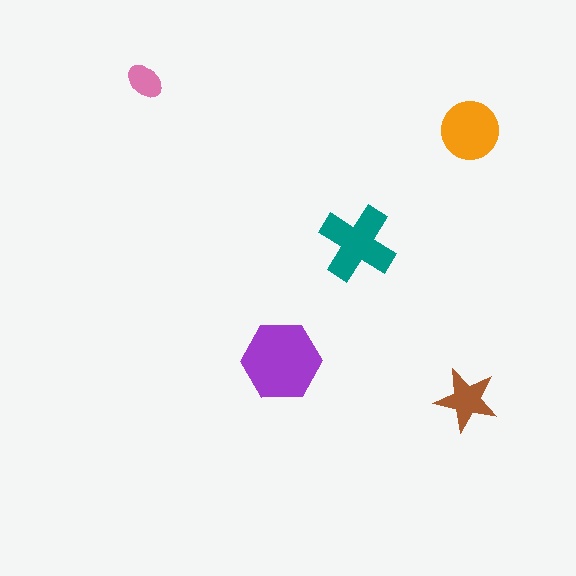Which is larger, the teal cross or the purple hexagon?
The purple hexagon.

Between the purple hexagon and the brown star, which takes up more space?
The purple hexagon.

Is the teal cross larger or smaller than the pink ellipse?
Larger.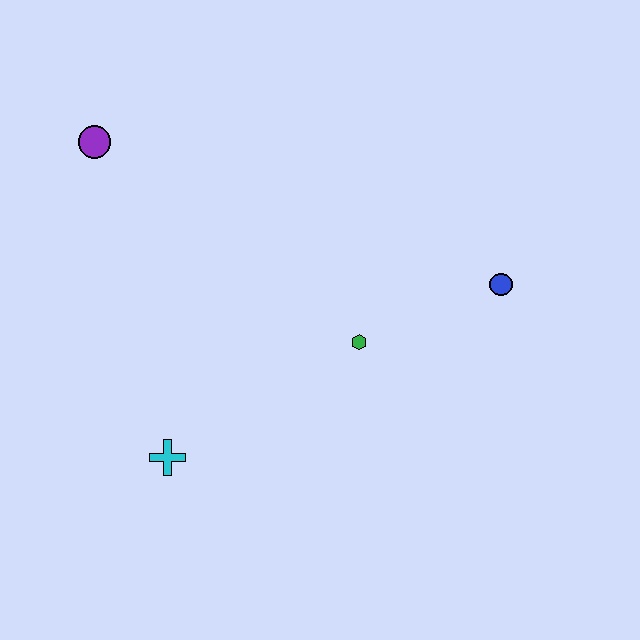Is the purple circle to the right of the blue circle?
No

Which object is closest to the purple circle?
The cyan cross is closest to the purple circle.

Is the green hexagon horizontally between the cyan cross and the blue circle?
Yes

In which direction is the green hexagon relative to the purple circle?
The green hexagon is to the right of the purple circle.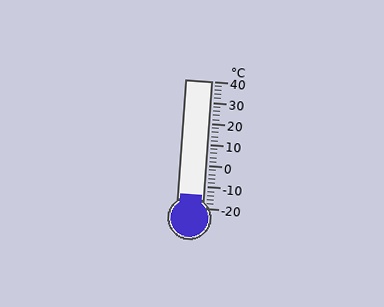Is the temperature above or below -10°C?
The temperature is below -10°C.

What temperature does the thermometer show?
The thermometer shows approximately -14°C.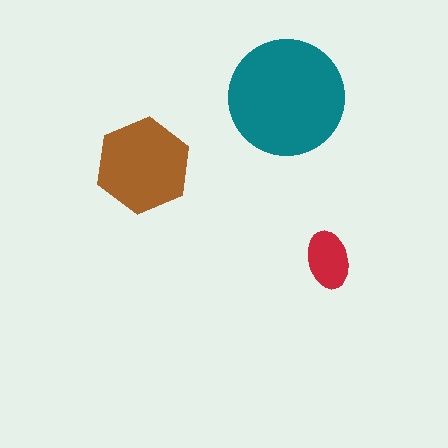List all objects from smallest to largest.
The red ellipse, the brown hexagon, the teal circle.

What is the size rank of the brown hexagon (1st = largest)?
2nd.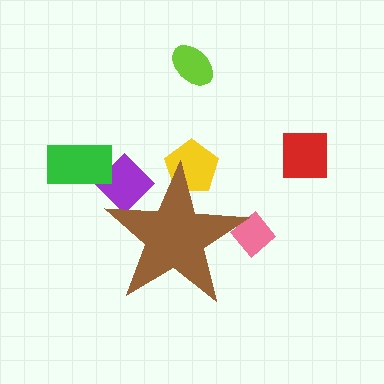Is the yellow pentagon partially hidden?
Yes, the yellow pentagon is partially hidden behind the brown star.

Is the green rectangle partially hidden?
No, the green rectangle is fully visible.